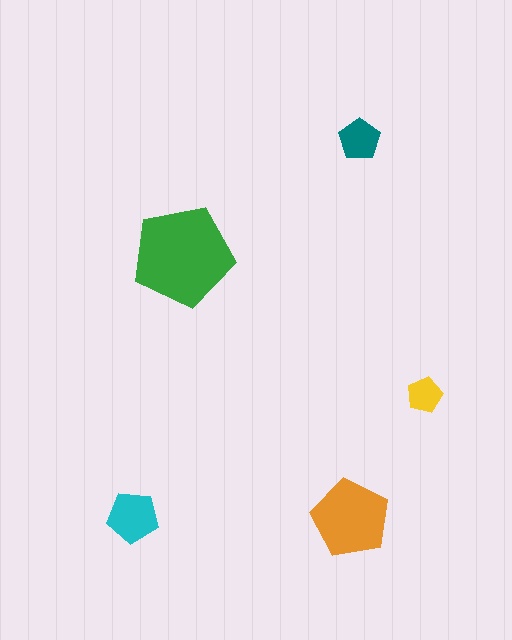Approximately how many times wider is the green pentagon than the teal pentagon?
About 2.5 times wider.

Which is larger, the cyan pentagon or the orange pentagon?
The orange one.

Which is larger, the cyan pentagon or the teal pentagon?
The cyan one.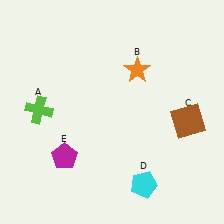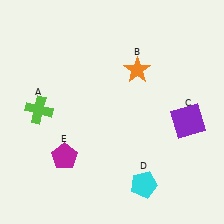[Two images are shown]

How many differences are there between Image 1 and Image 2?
There is 1 difference between the two images.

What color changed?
The square (C) changed from brown in Image 1 to purple in Image 2.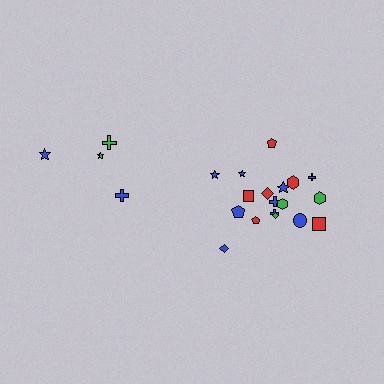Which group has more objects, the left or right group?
The right group.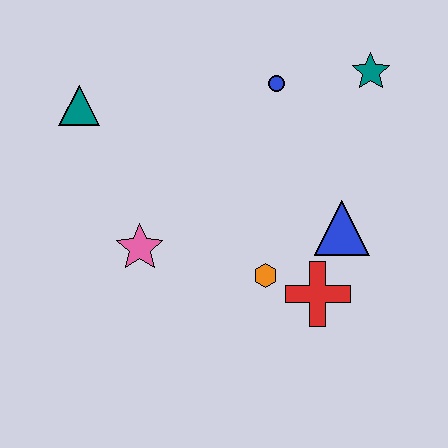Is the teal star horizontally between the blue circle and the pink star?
No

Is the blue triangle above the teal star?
No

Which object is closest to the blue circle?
The teal star is closest to the blue circle.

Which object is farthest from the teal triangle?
The red cross is farthest from the teal triangle.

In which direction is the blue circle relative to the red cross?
The blue circle is above the red cross.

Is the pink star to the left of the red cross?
Yes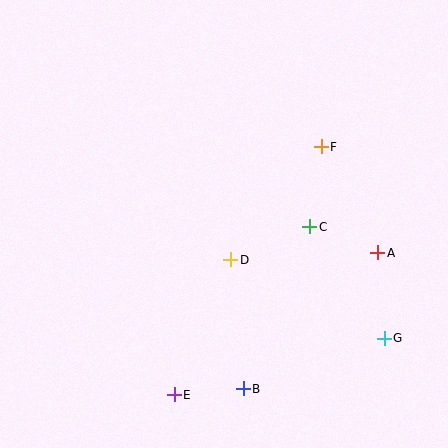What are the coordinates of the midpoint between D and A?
The midpoint between D and A is at (304, 256).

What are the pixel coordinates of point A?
Point A is at (378, 253).